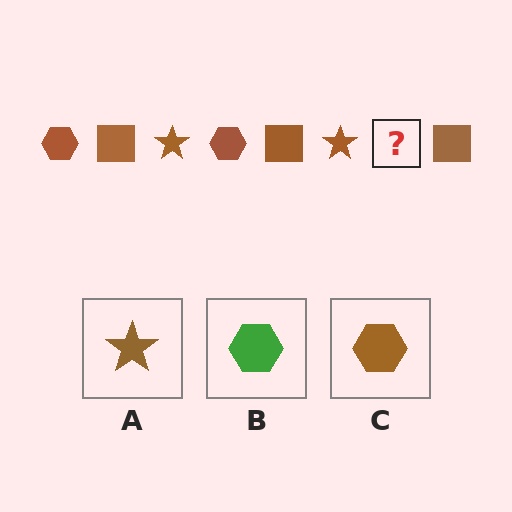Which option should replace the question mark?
Option C.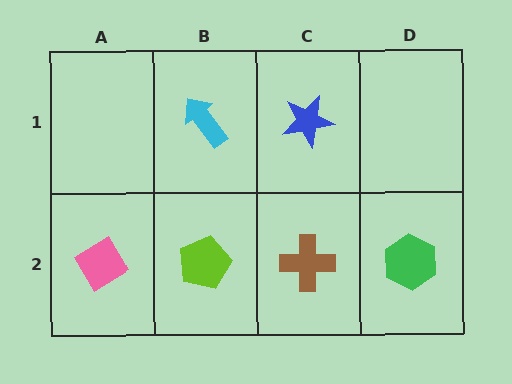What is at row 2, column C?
A brown cross.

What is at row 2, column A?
A pink diamond.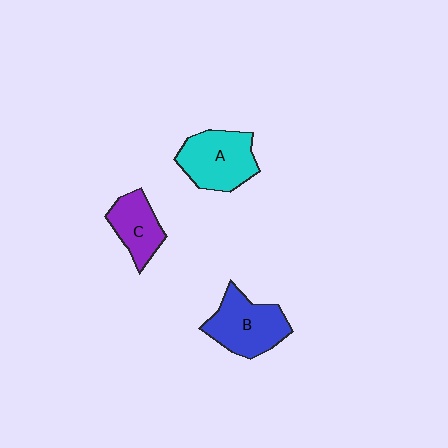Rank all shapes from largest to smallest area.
From largest to smallest: A (cyan), B (blue), C (purple).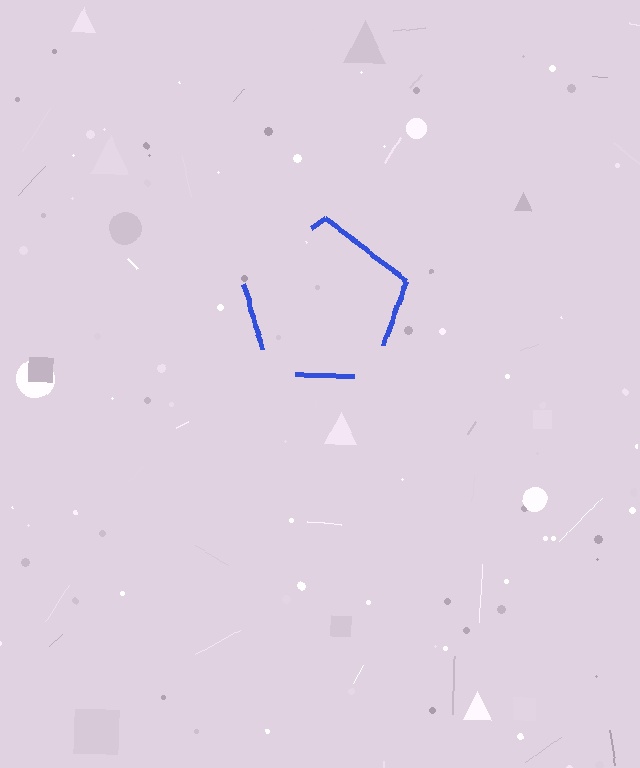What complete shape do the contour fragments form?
The contour fragments form a pentagon.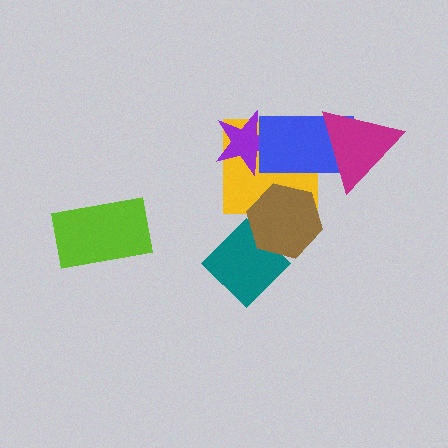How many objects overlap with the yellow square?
3 objects overlap with the yellow square.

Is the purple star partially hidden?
Yes, it is partially covered by another shape.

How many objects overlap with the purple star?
2 objects overlap with the purple star.